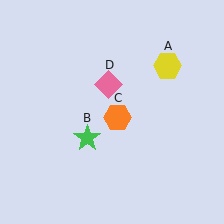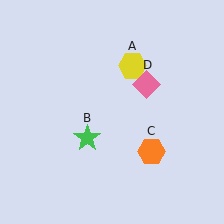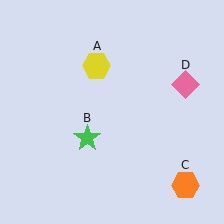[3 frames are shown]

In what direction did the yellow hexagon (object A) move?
The yellow hexagon (object A) moved left.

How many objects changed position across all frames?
3 objects changed position: yellow hexagon (object A), orange hexagon (object C), pink diamond (object D).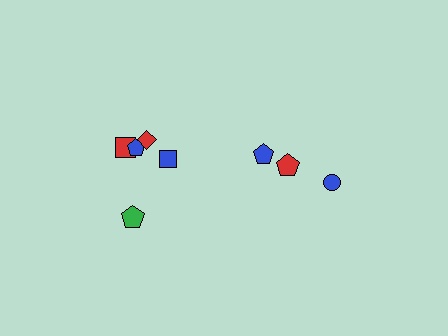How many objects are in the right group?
There are 3 objects.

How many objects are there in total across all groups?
There are 8 objects.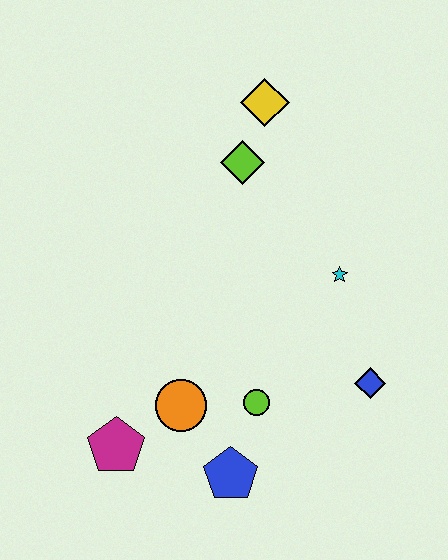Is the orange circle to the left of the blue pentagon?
Yes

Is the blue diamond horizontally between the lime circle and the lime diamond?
No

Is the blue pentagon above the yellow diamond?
No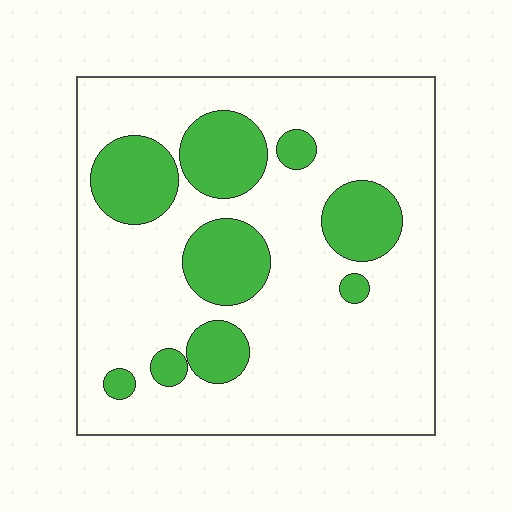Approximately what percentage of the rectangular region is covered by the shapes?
Approximately 25%.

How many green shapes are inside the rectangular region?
9.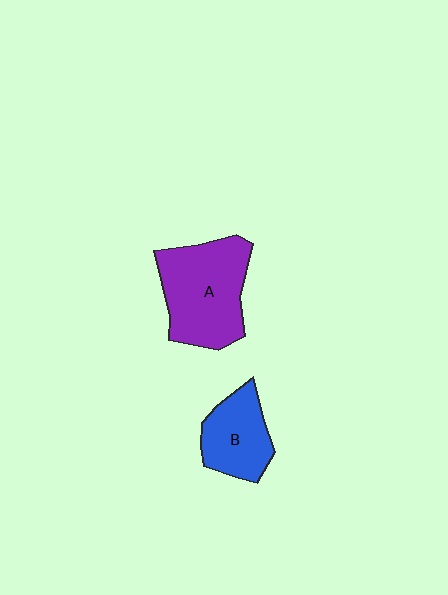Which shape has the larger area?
Shape A (purple).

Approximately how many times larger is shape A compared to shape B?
Approximately 1.6 times.